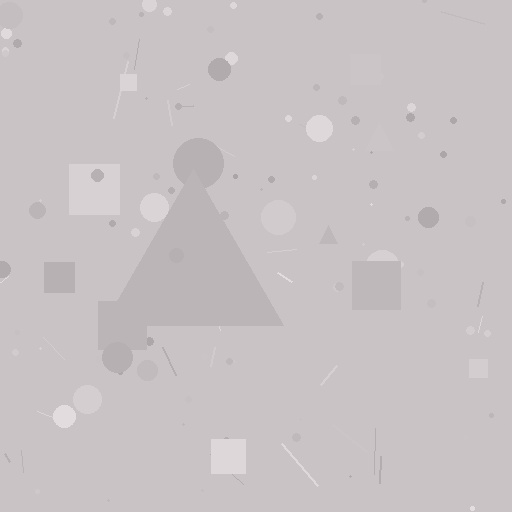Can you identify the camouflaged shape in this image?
The camouflaged shape is a triangle.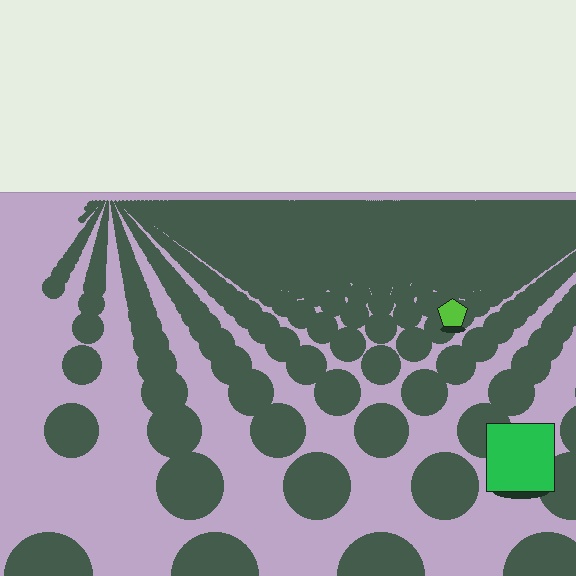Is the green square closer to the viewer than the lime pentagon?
Yes. The green square is closer — you can tell from the texture gradient: the ground texture is coarser near it.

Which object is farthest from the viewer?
The lime pentagon is farthest from the viewer. It appears smaller and the ground texture around it is denser.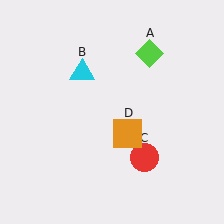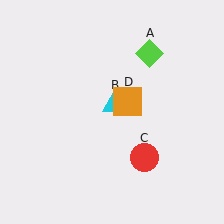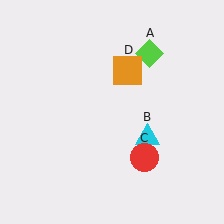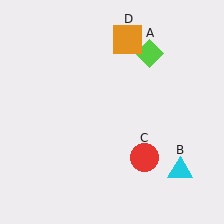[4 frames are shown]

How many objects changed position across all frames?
2 objects changed position: cyan triangle (object B), orange square (object D).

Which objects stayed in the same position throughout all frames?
Lime diamond (object A) and red circle (object C) remained stationary.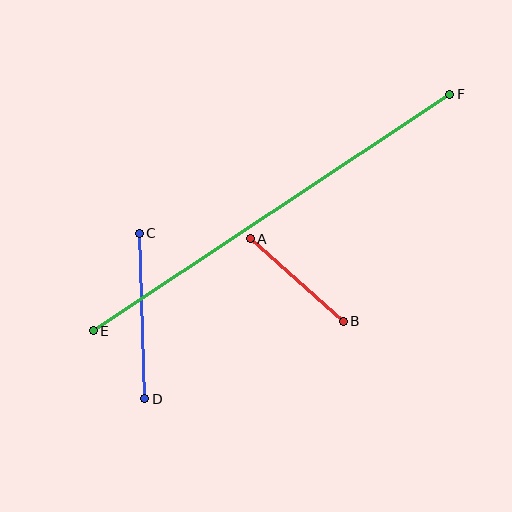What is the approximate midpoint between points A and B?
The midpoint is at approximately (297, 280) pixels.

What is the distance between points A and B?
The distance is approximately 124 pixels.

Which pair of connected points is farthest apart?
Points E and F are farthest apart.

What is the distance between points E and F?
The distance is approximately 428 pixels.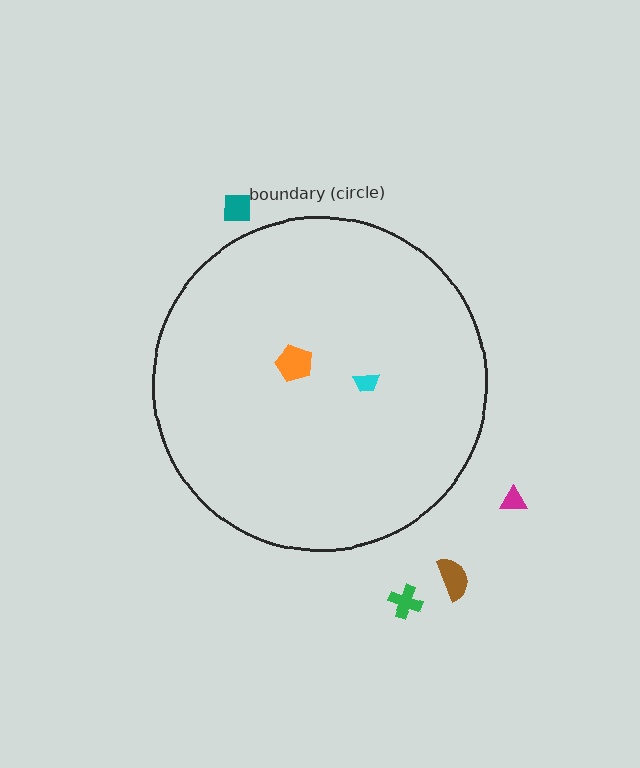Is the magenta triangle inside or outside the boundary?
Outside.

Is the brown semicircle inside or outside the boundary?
Outside.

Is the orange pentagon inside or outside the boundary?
Inside.